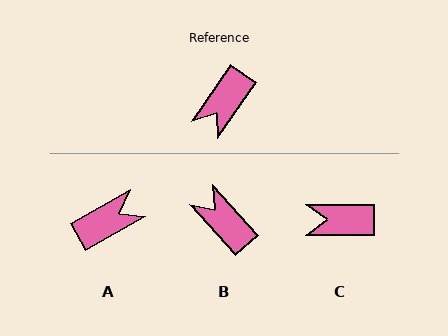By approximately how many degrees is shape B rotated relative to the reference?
Approximately 104 degrees clockwise.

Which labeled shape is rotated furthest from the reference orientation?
A, about 155 degrees away.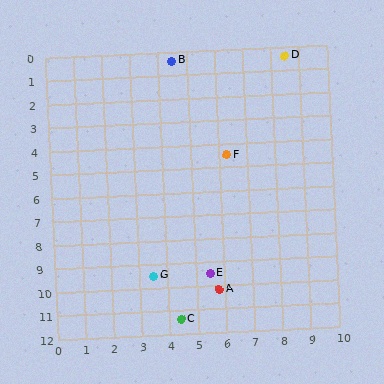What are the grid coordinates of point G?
Point G is at approximately (3.5, 9.5).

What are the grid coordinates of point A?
Point A is at approximately (5.8, 10.2).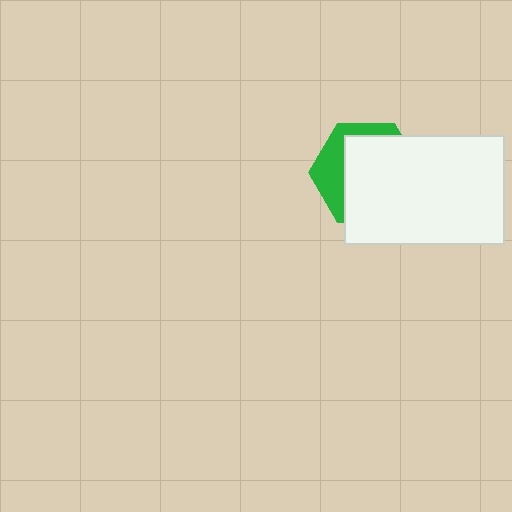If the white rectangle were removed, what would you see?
You would see the complete green hexagon.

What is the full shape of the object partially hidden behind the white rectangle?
The partially hidden object is a green hexagon.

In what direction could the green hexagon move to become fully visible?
The green hexagon could move toward the upper-left. That would shift it out from behind the white rectangle entirely.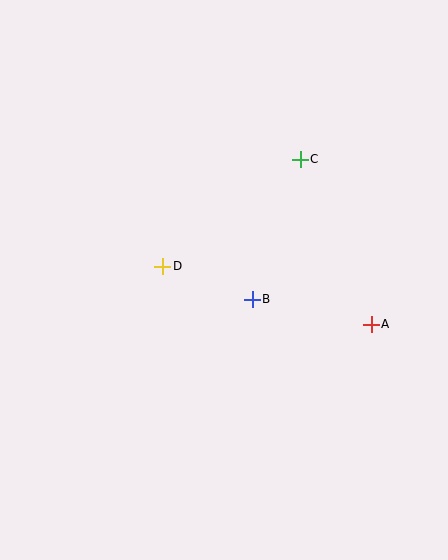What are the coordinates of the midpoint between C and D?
The midpoint between C and D is at (232, 213).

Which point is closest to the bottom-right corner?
Point A is closest to the bottom-right corner.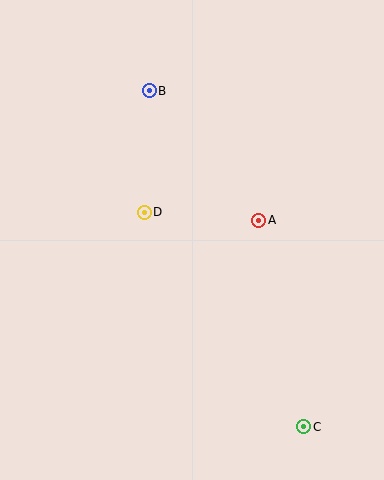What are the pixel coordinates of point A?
Point A is at (259, 220).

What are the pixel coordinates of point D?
Point D is at (144, 212).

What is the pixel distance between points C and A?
The distance between C and A is 211 pixels.